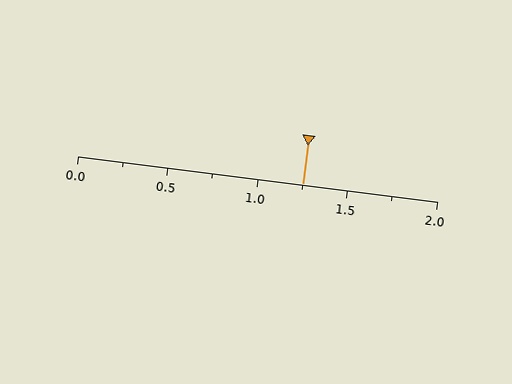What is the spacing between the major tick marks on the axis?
The major ticks are spaced 0.5 apart.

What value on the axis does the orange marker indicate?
The marker indicates approximately 1.25.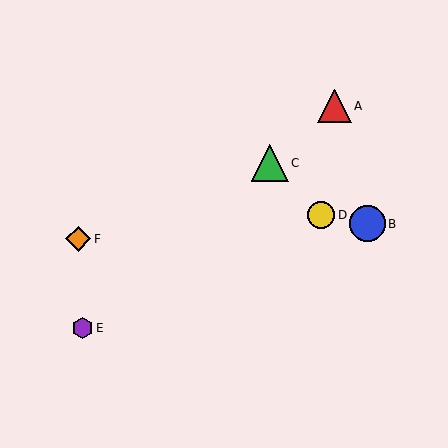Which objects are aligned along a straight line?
Objects A, C, E are aligned along a straight line.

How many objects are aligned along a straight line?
3 objects (A, C, E) are aligned along a straight line.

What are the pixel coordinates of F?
Object F is at (78, 239).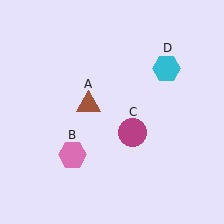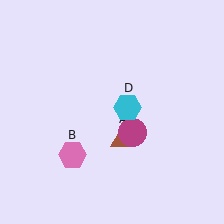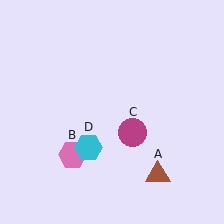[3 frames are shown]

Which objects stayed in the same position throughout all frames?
Pink hexagon (object B) and magenta circle (object C) remained stationary.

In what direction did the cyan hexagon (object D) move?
The cyan hexagon (object D) moved down and to the left.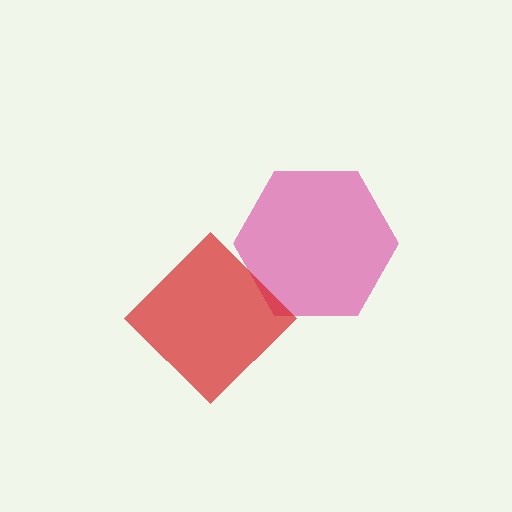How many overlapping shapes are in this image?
There are 2 overlapping shapes in the image.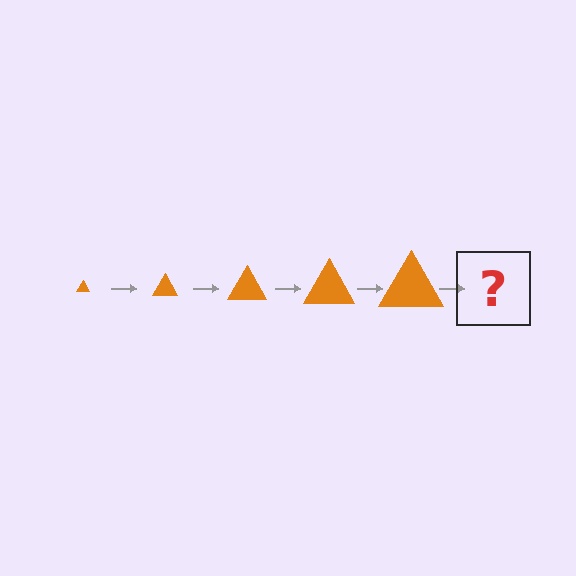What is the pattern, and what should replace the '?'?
The pattern is that the triangle gets progressively larger each step. The '?' should be an orange triangle, larger than the previous one.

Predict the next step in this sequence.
The next step is an orange triangle, larger than the previous one.